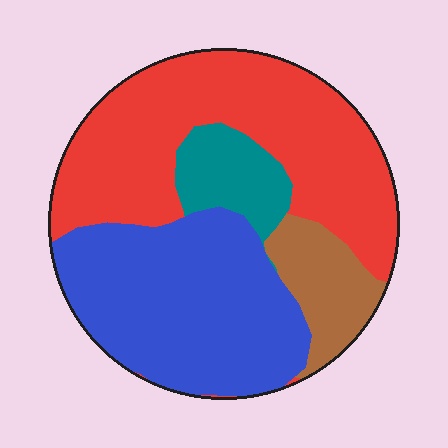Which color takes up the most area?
Red, at roughly 45%.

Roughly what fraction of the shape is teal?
Teal covers about 10% of the shape.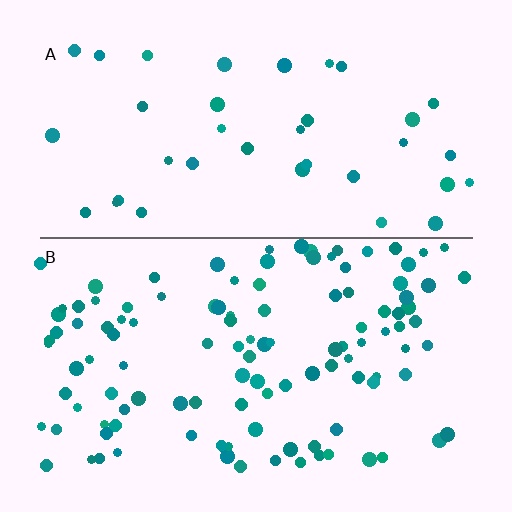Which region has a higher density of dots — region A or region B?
B (the bottom).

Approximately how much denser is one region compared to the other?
Approximately 3.0× — region B over region A.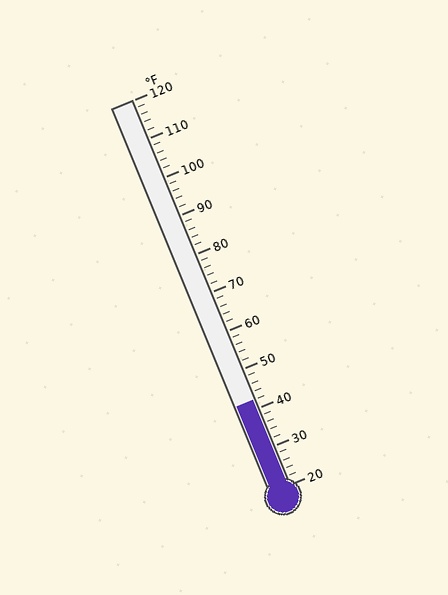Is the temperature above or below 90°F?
The temperature is below 90°F.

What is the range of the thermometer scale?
The thermometer scale ranges from 20°F to 120°F.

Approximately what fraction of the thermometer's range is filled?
The thermometer is filled to approximately 20% of its range.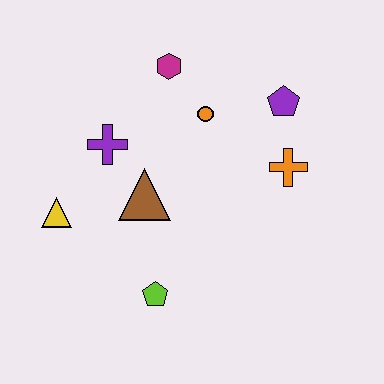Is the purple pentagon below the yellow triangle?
No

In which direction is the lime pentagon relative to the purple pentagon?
The lime pentagon is below the purple pentagon.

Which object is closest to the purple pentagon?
The orange cross is closest to the purple pentagon.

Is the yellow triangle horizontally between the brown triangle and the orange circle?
No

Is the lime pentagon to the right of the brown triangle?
Yes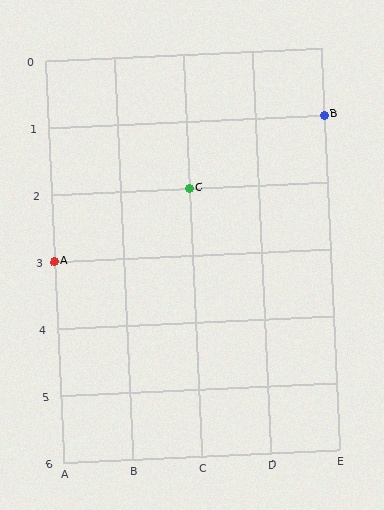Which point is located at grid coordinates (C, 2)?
Point C is at (C, 2).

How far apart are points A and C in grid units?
Points A and C are 2 columns and 1 row apart (about 2.2 grid units diagonally).